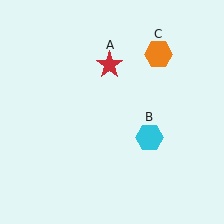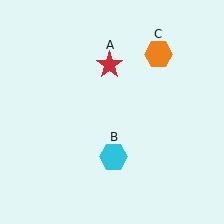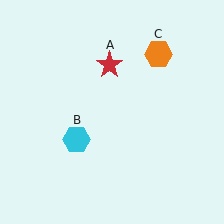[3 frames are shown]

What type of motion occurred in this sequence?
The cyan hexagon (object B) rotated clockwise around the center of the scene.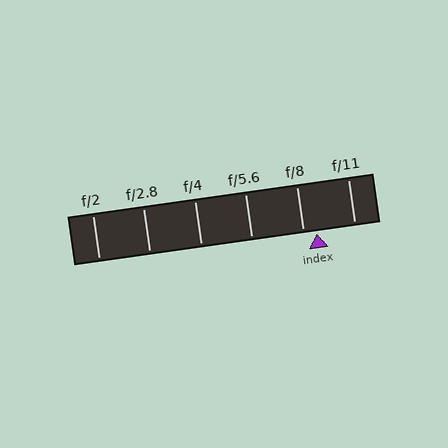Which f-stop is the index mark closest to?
The index mark is closest to f/8.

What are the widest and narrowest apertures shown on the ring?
The widest aperture shown is f/2 and the narrowest is f/11.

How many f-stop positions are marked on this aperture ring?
There are 6 f-stop positions marked.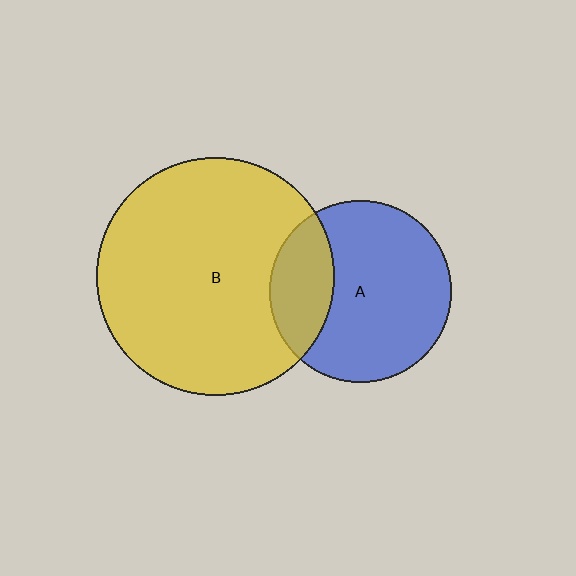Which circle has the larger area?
Circle B (yellow).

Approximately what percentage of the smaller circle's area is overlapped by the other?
Approximately 25%.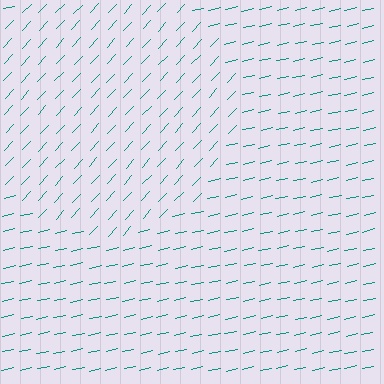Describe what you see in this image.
The image is filled with small teal line segments. A circle region in the image has lines oriented differently from the surrounding lines, creating a visible texture boundary.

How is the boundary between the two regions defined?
The boundary is defined purely by a change in line orientation (approximately 34 degrees difference). All lines are the same color and thickness.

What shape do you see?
I see a circle.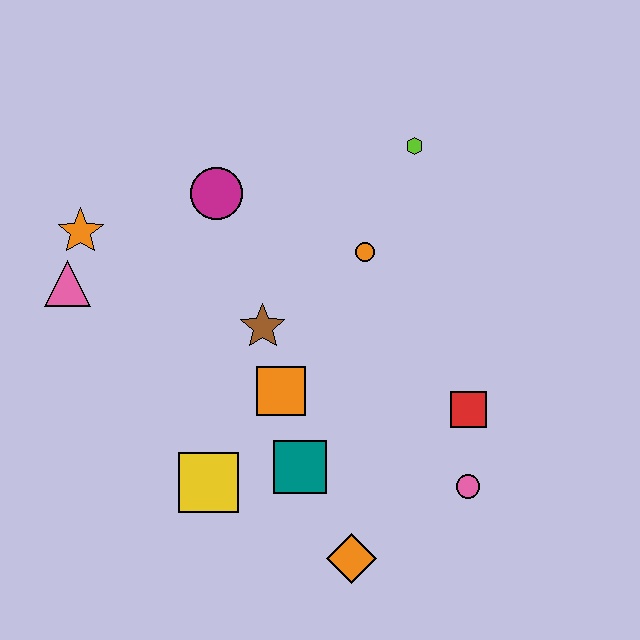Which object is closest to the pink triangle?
The orange star is closest to the pink triangle.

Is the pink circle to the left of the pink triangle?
No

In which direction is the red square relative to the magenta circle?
The red square is to the right of the magenta circle.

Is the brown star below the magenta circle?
Yes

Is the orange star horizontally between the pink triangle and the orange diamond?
Yes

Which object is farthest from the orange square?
The lime hexagon is farthest from the orange square.